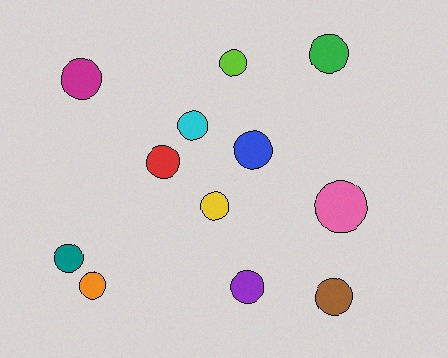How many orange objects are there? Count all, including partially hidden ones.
There is 1 orange object.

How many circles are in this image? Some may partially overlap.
There are 12 circles.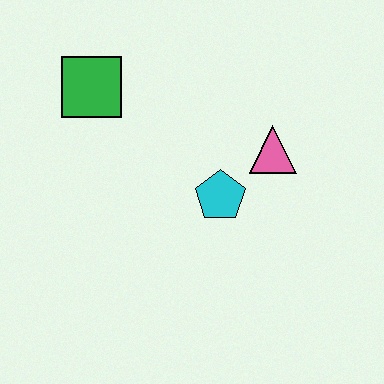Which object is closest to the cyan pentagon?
The pink triangle is closest to the cyan pentagon.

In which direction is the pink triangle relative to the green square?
The pink triangle is to the right of the green square.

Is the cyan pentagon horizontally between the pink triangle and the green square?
Yes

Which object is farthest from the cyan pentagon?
The green square is farthest from the cyan pentagon.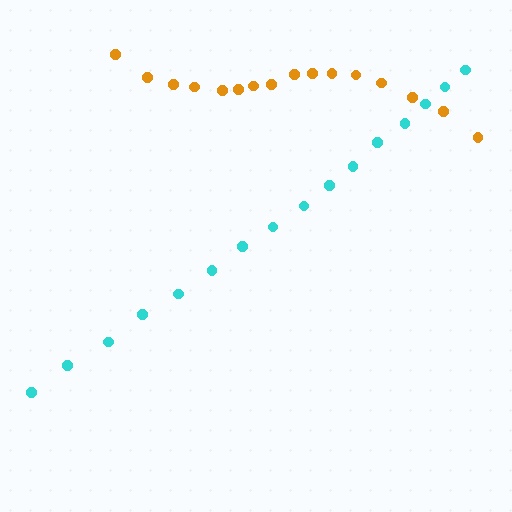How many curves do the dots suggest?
There are 2 distinct paths.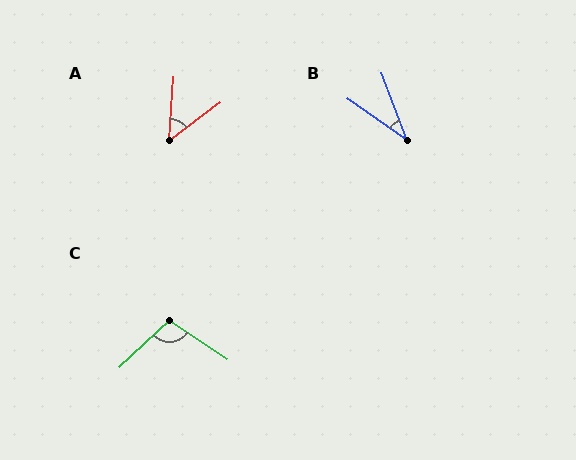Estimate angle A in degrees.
Approximately 49 degrees.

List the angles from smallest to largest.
B (34°), A (49°), C (103°).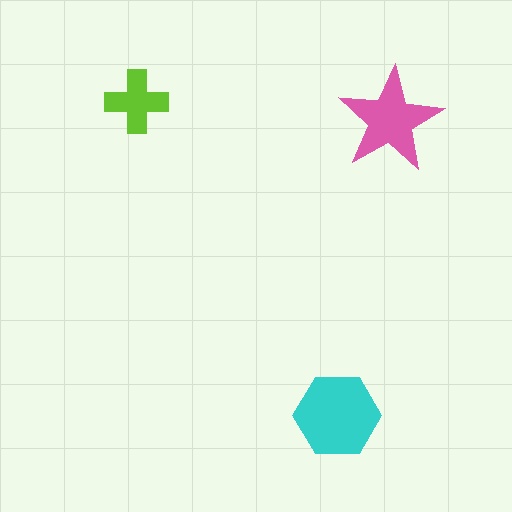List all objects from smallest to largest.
The lime cross, the pink star, the cyan hexagon.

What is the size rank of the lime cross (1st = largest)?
3rd.